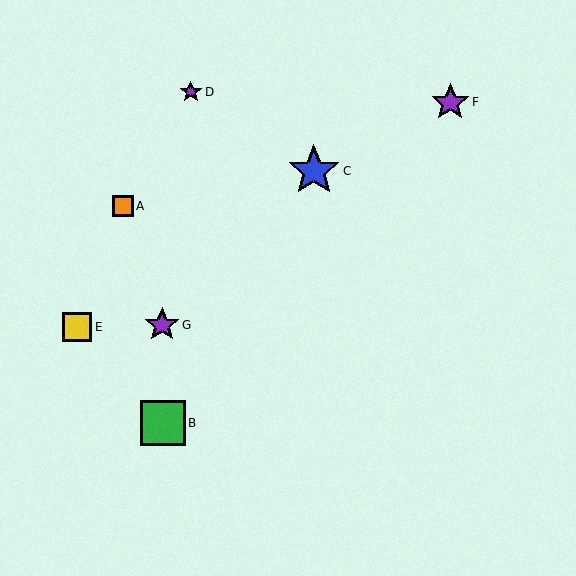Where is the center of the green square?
The center of the green square is at (163, 423).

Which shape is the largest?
The blue star (labeled C) is the largest.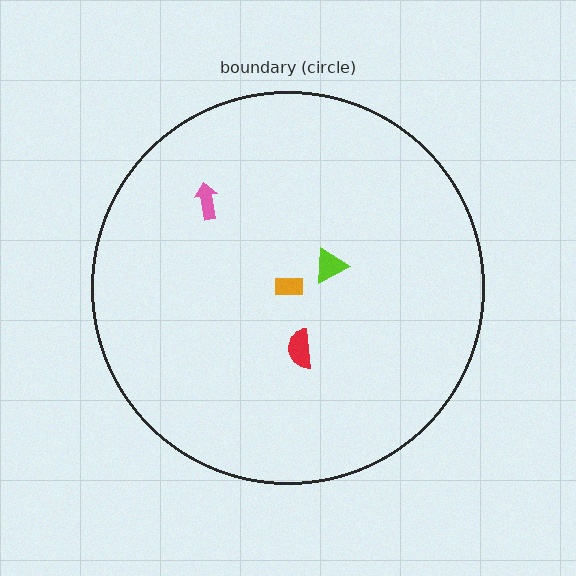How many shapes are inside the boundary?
4 inside, 0 outside.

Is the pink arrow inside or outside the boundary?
Inside.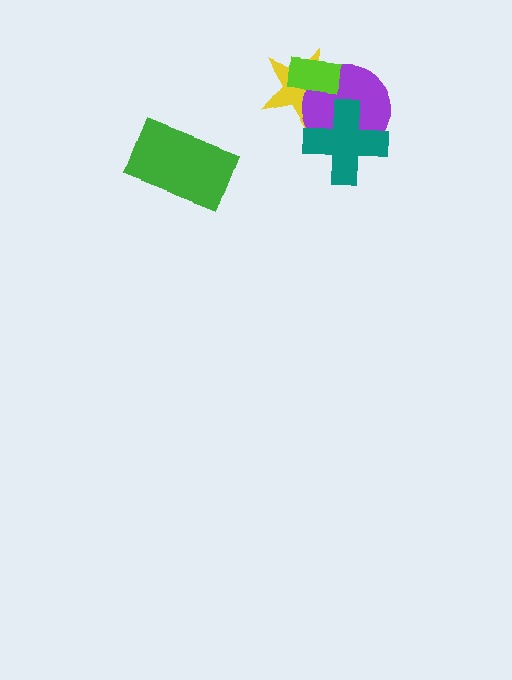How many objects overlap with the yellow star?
3 objects overlap with the yellow star.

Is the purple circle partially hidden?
Yes, it is partially covered by another shape.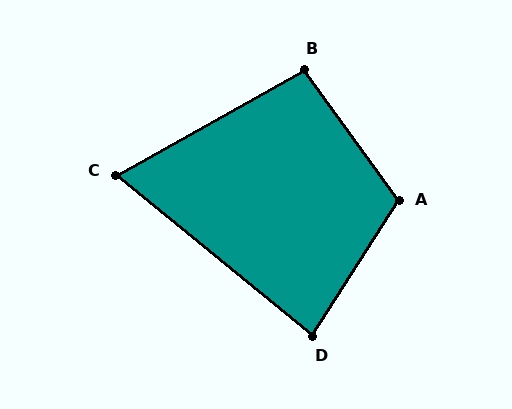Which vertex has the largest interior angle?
A, at approximately 112 degrees.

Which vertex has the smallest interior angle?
C, at approximately 68 degrees.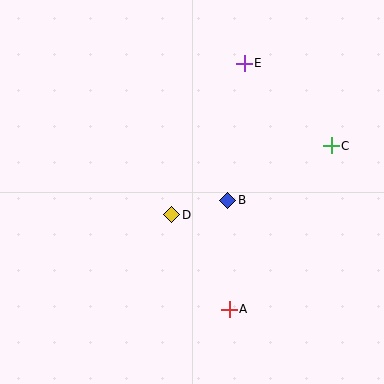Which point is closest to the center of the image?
Point D at (172, 215) is closest to the center.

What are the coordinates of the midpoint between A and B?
The midpoint between A and B is at (229, 255).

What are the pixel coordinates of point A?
Point A is at (229, 309).